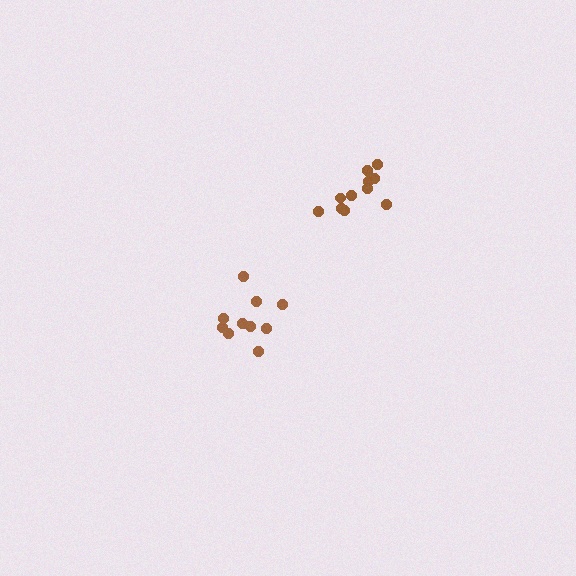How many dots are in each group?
Group 1: 11 dots, Group 2: 10 dots (21 total).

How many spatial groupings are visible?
There are 2 spatial groupings.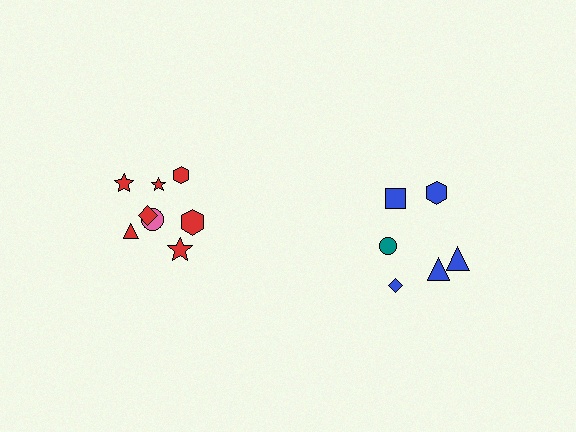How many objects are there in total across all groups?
There are 14 objects.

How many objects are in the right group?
There are 6 objects.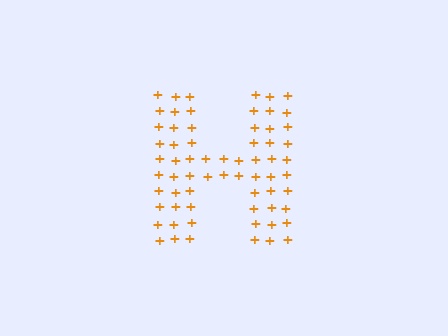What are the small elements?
The small elements are plus signs.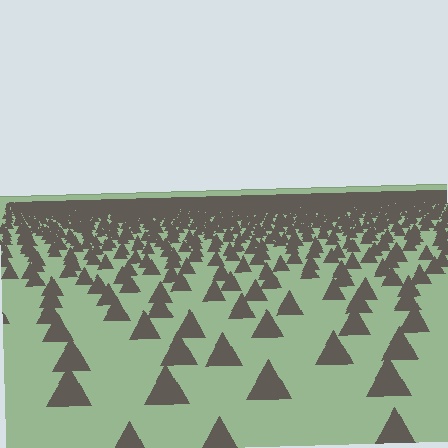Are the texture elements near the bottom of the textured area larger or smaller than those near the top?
Larger. Near the bottom, elements are closer to the viewer and appear at a bigger on-screen size.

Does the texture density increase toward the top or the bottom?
Density increases toward the top.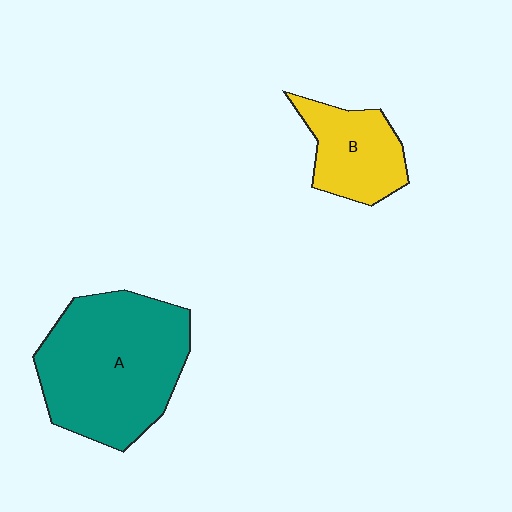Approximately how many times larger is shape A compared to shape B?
Approximately 2.2 times.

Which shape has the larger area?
Shape A (teal).